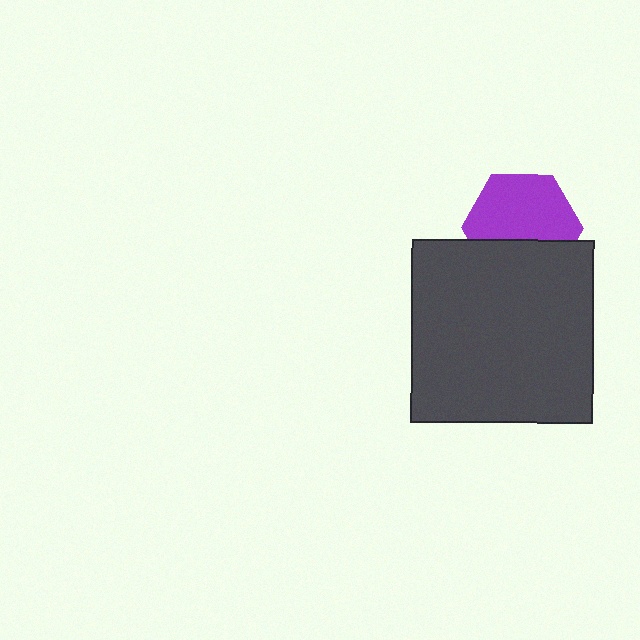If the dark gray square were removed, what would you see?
You would see the complete purple hexagon.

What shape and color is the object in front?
The object in front is a dark gray square.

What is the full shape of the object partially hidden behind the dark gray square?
The partially hidden object is a purple hexagon.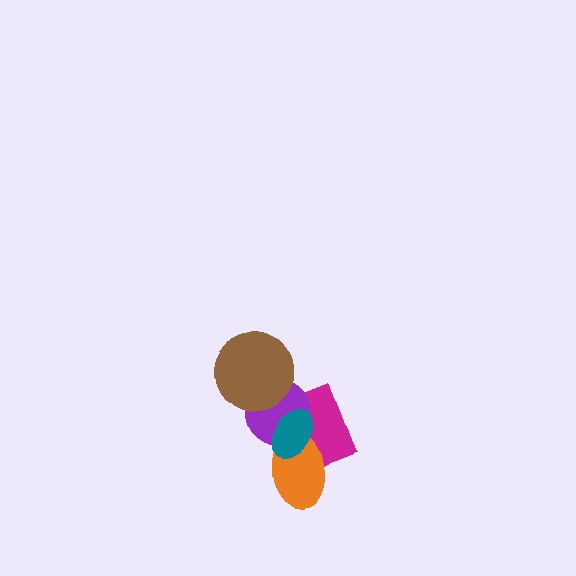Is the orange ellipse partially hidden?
Yes, it is partially covered by another shape.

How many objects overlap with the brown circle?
1 object overlaps with the brown circle.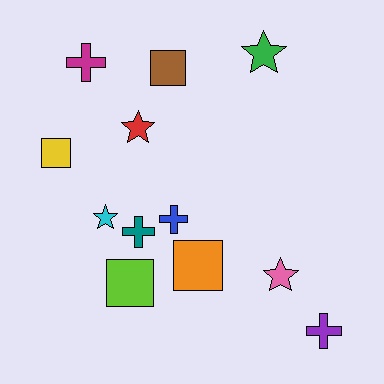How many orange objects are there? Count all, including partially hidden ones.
There is 1 orange object.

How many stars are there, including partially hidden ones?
There are 4 stars.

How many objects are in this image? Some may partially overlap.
There are 12 objects.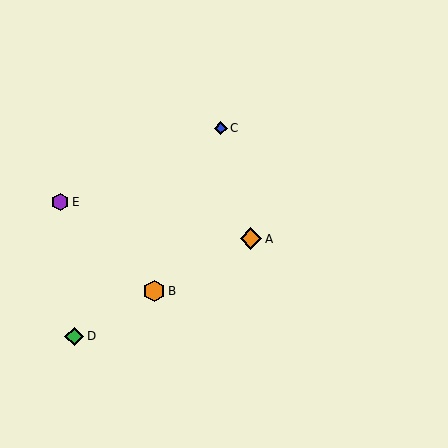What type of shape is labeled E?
Shape E is a purple hexagon.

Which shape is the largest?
The orange hexagon (labeled B) is the largest.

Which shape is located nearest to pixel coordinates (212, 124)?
The blue diamond (labeled C) at (221, 128) is nearest to that location.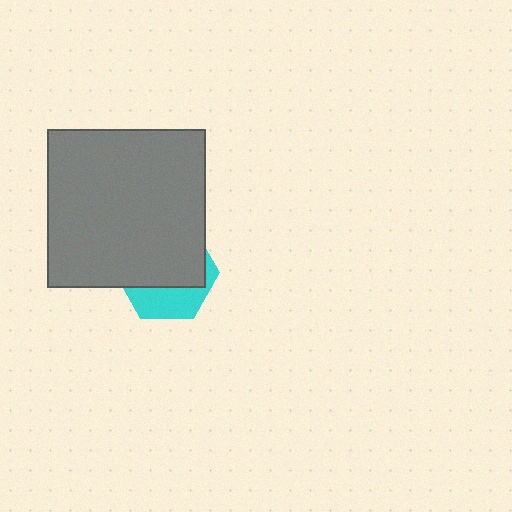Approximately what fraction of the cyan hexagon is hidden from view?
Roughly 64% of the cyan hexagon is hidden behind the gray square.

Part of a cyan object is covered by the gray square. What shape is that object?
It is a hexagon.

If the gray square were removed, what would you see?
You would see the complete cyan hexagon.